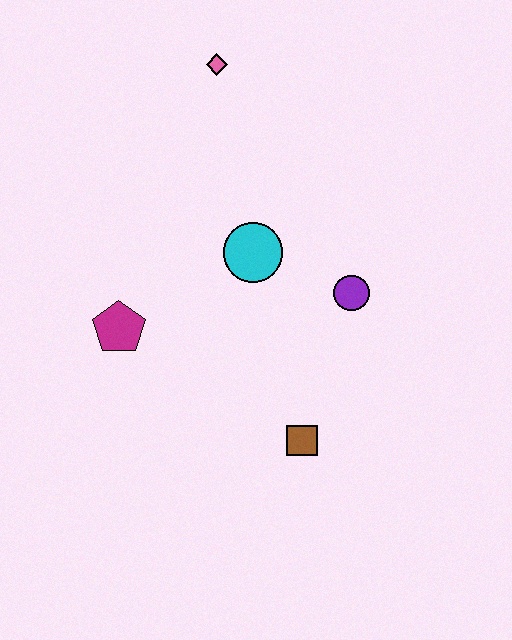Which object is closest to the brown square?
The purple circle is closest to the brown square.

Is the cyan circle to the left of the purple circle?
Yes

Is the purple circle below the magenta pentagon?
No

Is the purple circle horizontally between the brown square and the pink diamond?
No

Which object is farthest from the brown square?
The pink diamond is farthest from the brown square.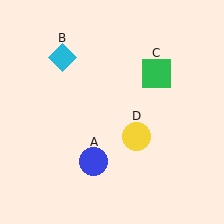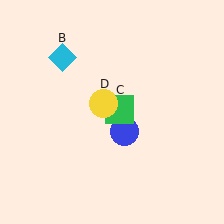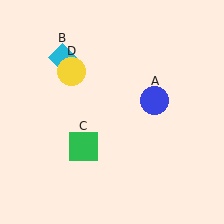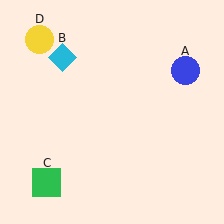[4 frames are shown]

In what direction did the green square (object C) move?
The green square (object C) moved down and to the left.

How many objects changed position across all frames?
3 objects changed position: blue circle (object A), green square (object C), yellow circle (object D).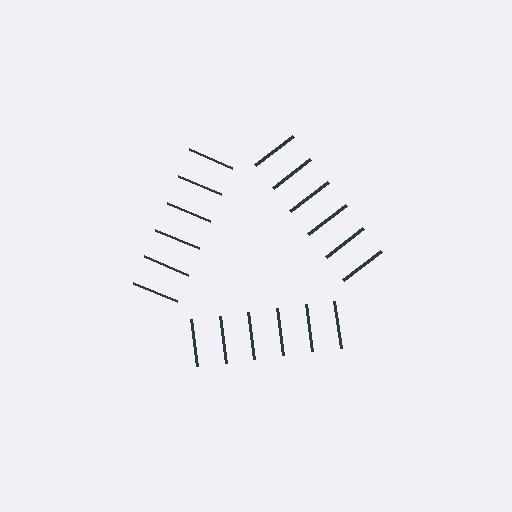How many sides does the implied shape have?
3 sides — the line-ends trace a triangle.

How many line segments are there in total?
18 — 6 along each of the 3 edges.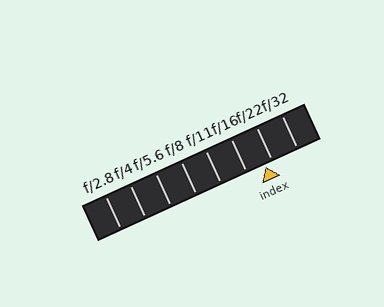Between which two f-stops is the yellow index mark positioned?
The index mark is between f/16 and f/22.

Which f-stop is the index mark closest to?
The index mark is closest to f/22.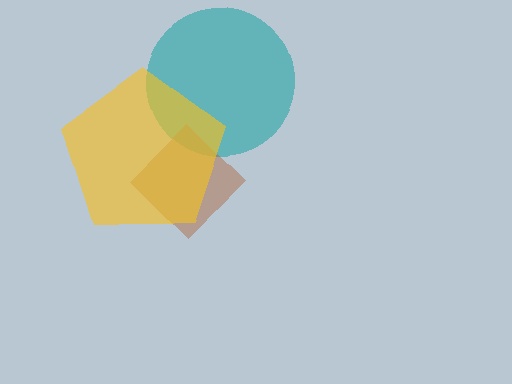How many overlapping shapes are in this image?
There are 3 overlapping shapes in the image.